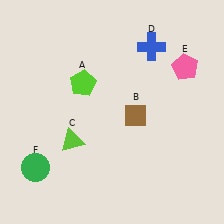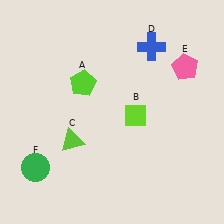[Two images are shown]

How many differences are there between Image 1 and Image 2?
There is 1 difference between the two images.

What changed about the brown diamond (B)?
In Image 1, B is brown. In Image 2, it changed to lime.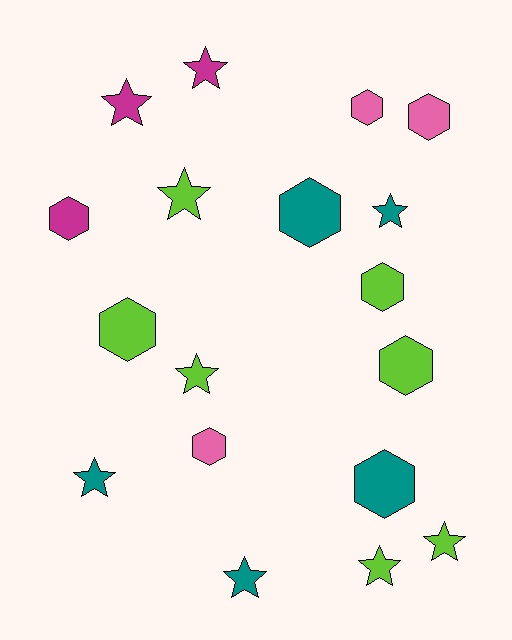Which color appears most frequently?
Lime, with 7 objects.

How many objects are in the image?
There are 18 objects.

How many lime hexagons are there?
There are 3 lime hexagons.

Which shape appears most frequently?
Star, with 9 objects.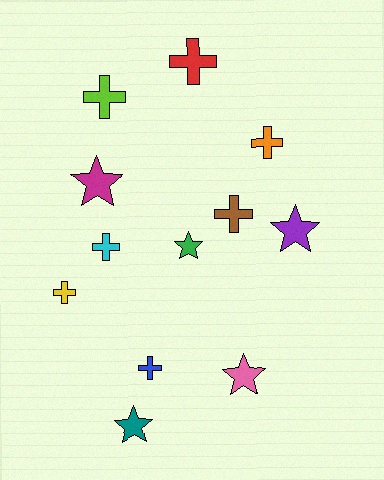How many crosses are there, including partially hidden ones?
There are 7 crosses.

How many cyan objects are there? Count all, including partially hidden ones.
There is 1 cyan object.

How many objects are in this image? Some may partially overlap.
There are 12 objects.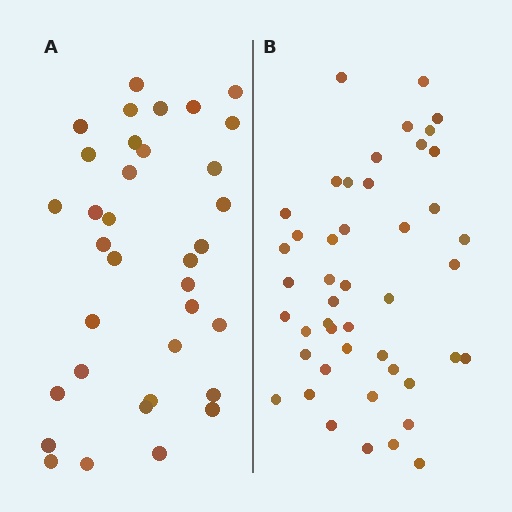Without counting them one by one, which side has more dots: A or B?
Region B (the right region) has more dots.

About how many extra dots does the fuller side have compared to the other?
Region B has roughly 12 or so more dots than region A.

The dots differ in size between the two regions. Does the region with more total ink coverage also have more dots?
No. Region A has more total ink coverage because its dots are larger, but region B actually contains more individual dots. Total area can be misleading — the number of items is what matters here.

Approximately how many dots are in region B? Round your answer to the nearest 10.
About 50 dots. (The exact count is 46, which rounds to 50.)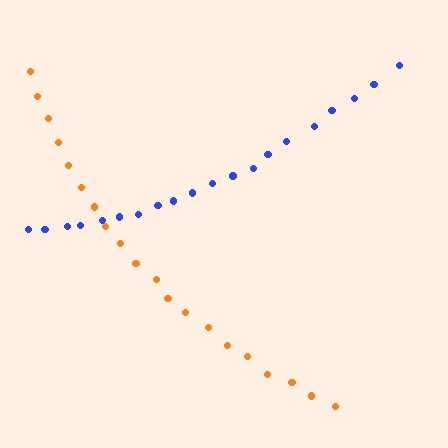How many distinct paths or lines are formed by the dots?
There are 2 distinct paths.